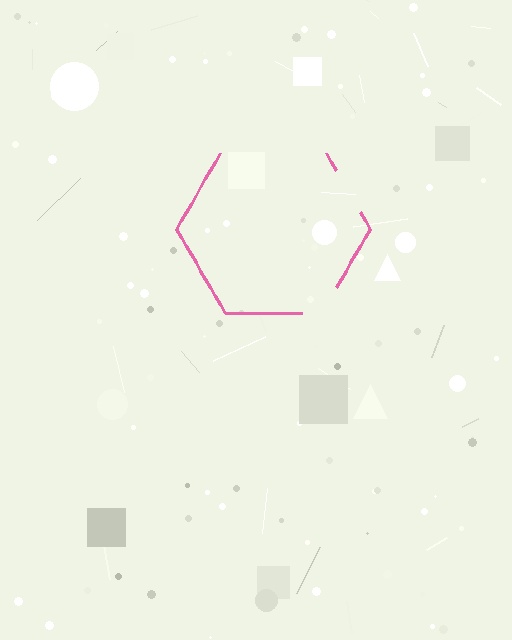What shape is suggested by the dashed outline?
The dashed outline suggests a hexagon.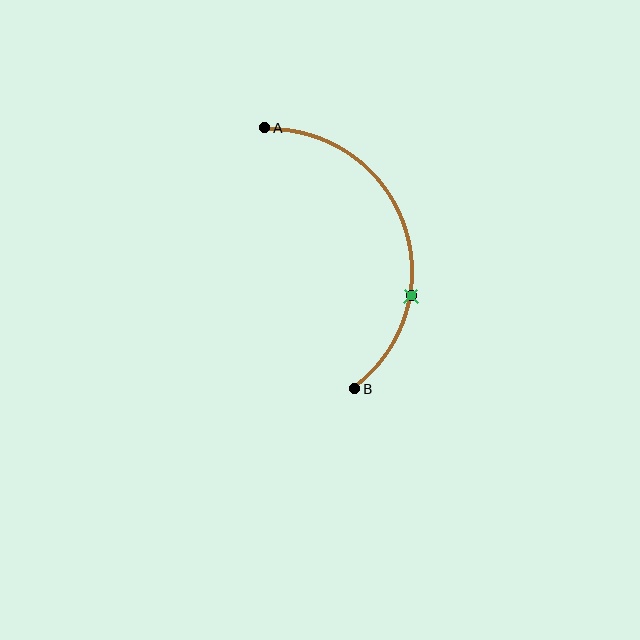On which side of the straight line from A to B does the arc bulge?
The arc bulges to the right of the straight line connecting A and B.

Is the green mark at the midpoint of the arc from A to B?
No. The green mark lies on the arc but is closer to endpoint B. The arc midpoint would be at the point on the curve equidistant along the arc from both A and B.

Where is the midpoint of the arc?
The arc midpoint is the point on the curve farthest from the straight line joining A and B. It sits to the right of that line.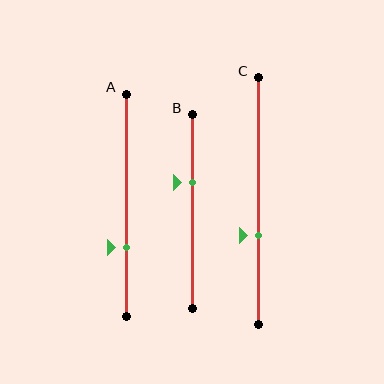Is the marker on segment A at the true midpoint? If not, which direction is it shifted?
No, the marker on segment A is shifted downward by about 19% of the segment length.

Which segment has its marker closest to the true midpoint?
Segment C has its marker closest to the true midpoint.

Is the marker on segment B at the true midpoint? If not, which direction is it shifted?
No, the marker on segment B is shifted upward by about 15% of the segment length.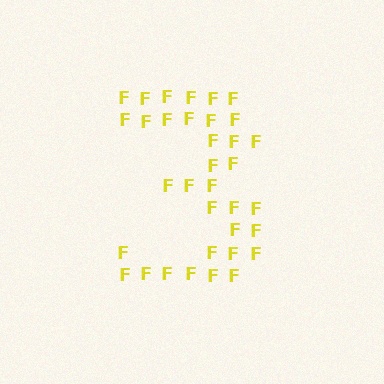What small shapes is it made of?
It is made of small letter F's.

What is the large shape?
The large shape is the digit 3.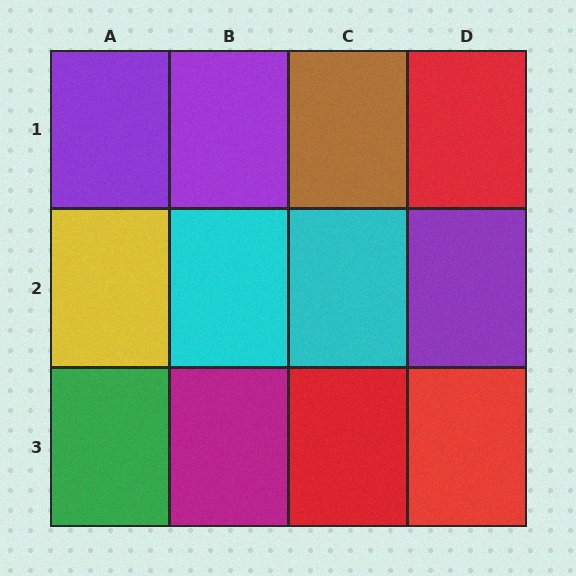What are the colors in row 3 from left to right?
Green, magenta, red, red.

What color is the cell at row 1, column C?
Brown.